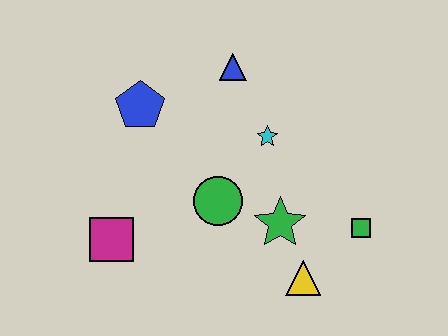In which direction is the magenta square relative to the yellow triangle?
The magenta square is to the left of the yellow triangle.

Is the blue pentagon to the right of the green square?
No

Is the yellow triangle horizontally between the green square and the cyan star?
Yes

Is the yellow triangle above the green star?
No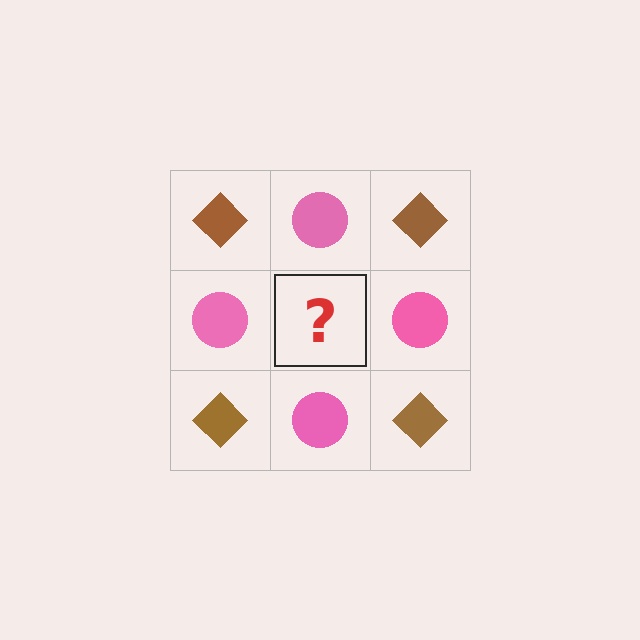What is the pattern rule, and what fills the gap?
The rule is that it alternates brown diamond and pink circle in a checkerboard pattern. The gap should be filled with a brown diamond.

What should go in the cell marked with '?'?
The missing cell should contain a brown diamond.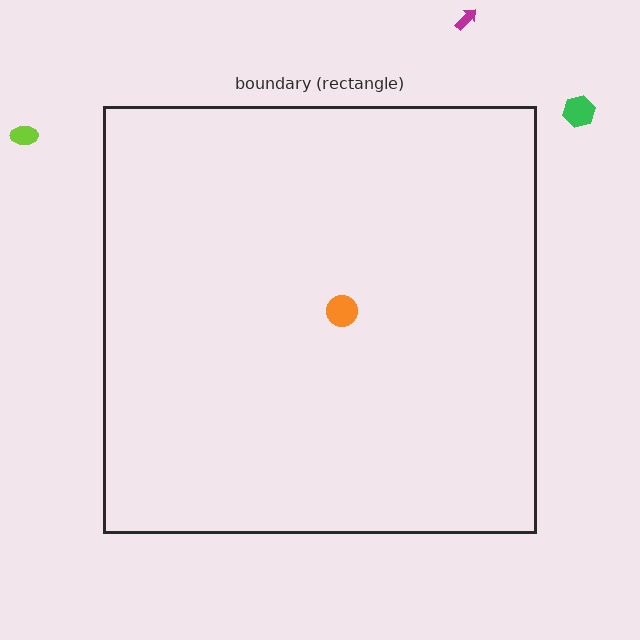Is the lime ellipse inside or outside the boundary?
Outside.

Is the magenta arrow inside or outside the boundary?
Outside.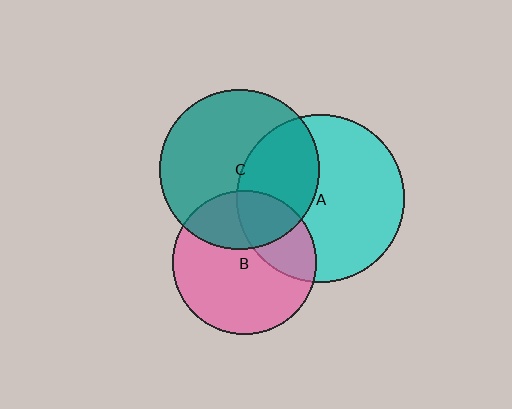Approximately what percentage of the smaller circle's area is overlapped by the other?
Approximately 30%.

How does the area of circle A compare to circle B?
Approximately 1.3 times.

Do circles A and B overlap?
Yes.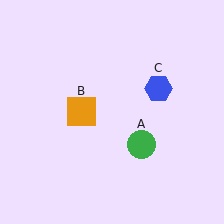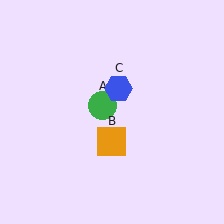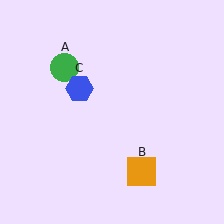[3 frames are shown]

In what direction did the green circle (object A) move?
The green circle (object A) moved up and to the left.